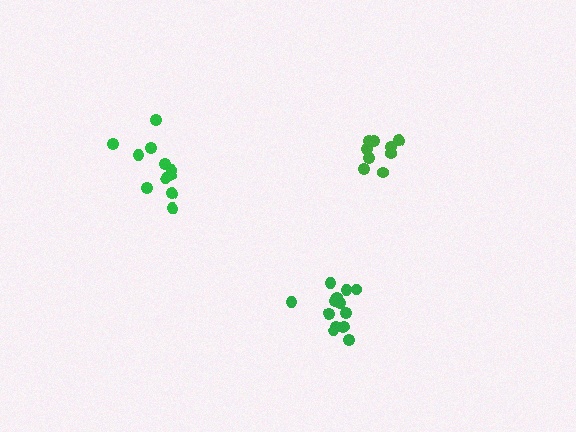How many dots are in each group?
Group 1: 9 dots, Group 2: 11 dots, Group 3: 13 dots (33 total).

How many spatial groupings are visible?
There are 3 spatial groupings.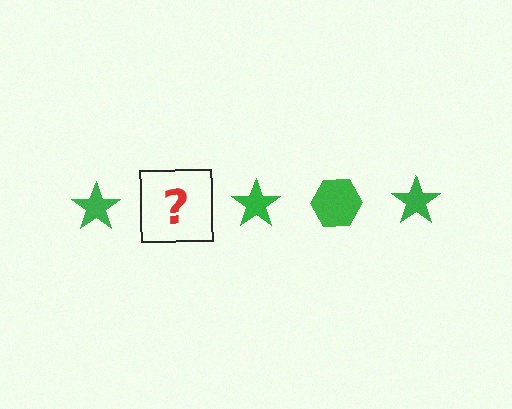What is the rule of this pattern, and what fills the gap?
The rule is that the pattern cycles through star, hexagon shapes in green. The gap should be filled with a green hexagon.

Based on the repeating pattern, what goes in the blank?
The blank should be a green hexagon.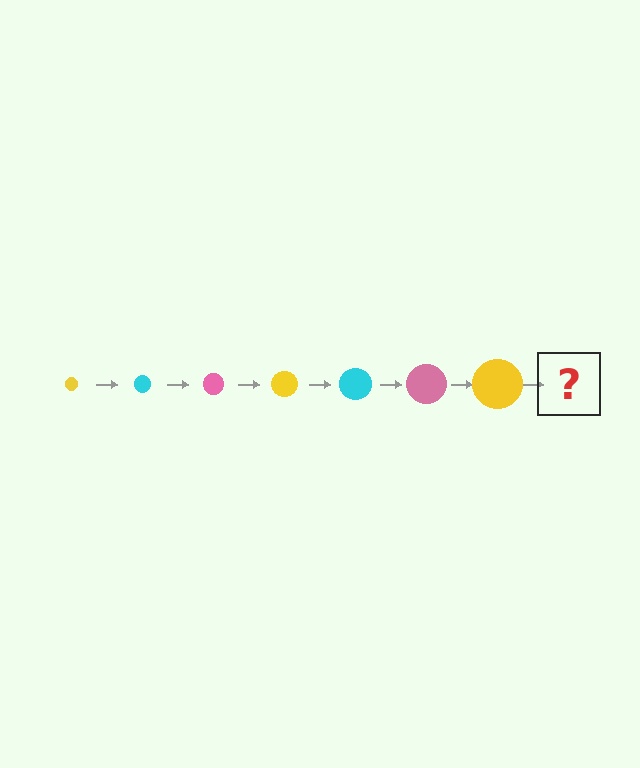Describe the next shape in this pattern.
It should be a cyan circle, larger than the previous one.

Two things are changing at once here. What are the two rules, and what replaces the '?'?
The two rules are that the circle grows larger each step and the color cycles through yellow, cyan, and pink. The '?' should be a cyan circle, larger than the previous one.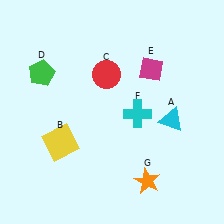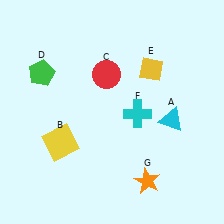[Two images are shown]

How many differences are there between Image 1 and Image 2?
There is 1 difference between the two images.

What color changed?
The diamond (E) changed from magenta in Image 1 to yellow in Image 2.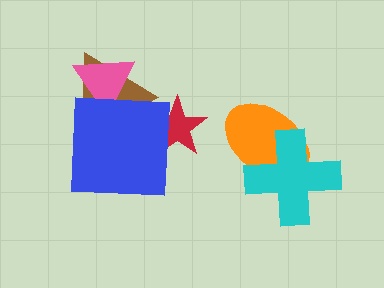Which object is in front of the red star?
The blue square is in front of the red star.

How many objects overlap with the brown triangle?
2 objects overlap with the brown triangle.